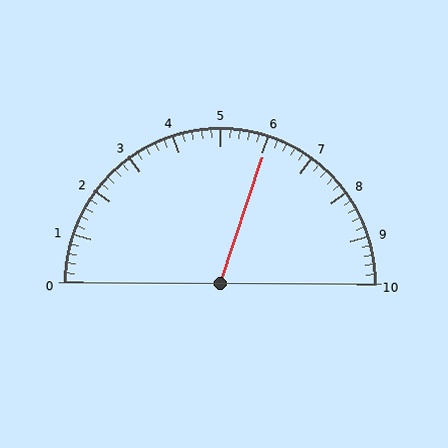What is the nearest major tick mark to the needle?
The nearest major tick mark is 6.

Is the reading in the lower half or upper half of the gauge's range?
The reading is in the upper half of the range (0 to 10).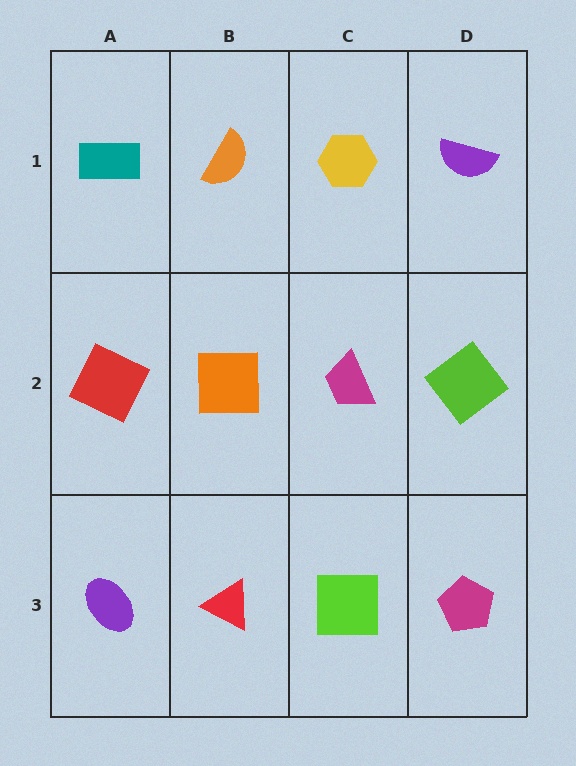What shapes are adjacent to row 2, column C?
A yellow hexagon (row 1, column C), a lime square (row 3, column C), an orange square (row 2, column B), a lime diamond (row 2, column D).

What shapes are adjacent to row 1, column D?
A lime diamond (row 2, column D), a yellow hexagon (row 1, column C).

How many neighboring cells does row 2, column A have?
3.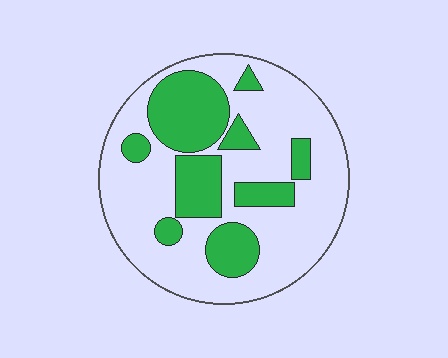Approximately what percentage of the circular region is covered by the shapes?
Approximately 30%.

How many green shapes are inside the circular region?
9.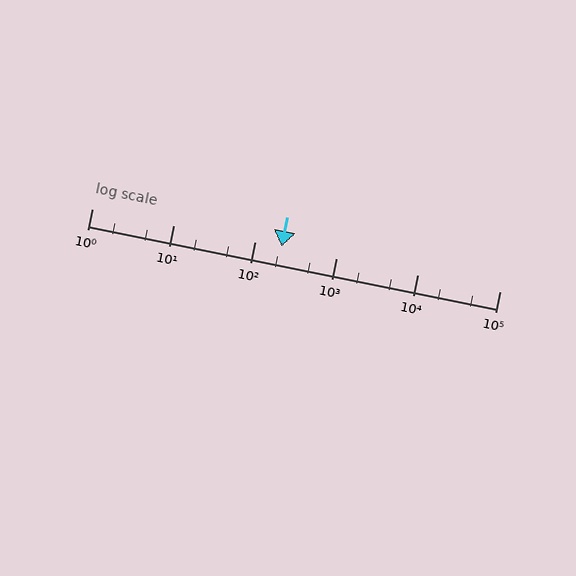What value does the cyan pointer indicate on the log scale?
The pointer indicates approximately 210.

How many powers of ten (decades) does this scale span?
The scale spans 5 decades, from 1 to 100000.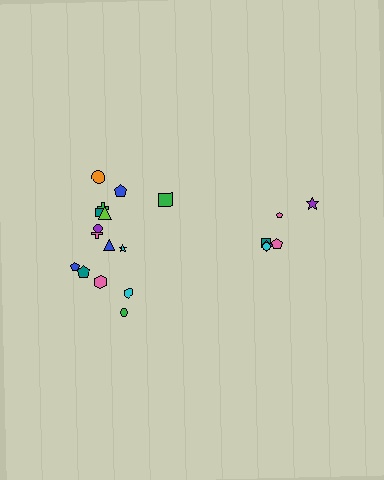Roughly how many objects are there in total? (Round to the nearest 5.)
Roughly 20 objects in total.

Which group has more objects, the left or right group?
The left group.